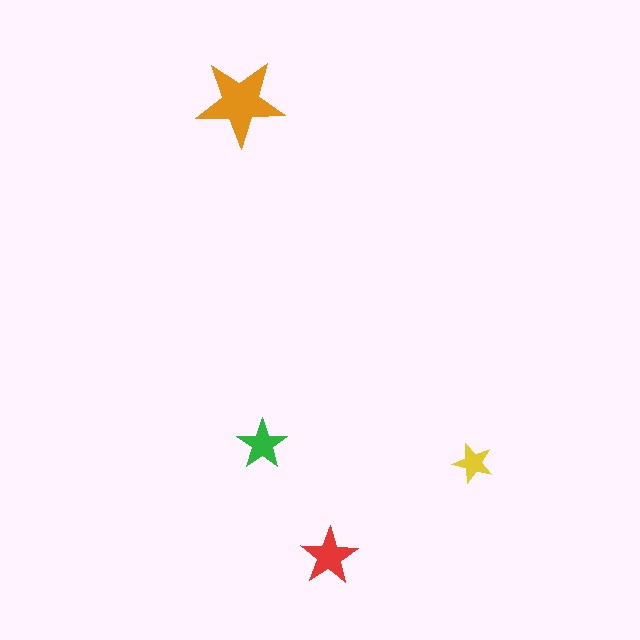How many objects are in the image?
There are 4 objects in the image.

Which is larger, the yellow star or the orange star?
The orange one.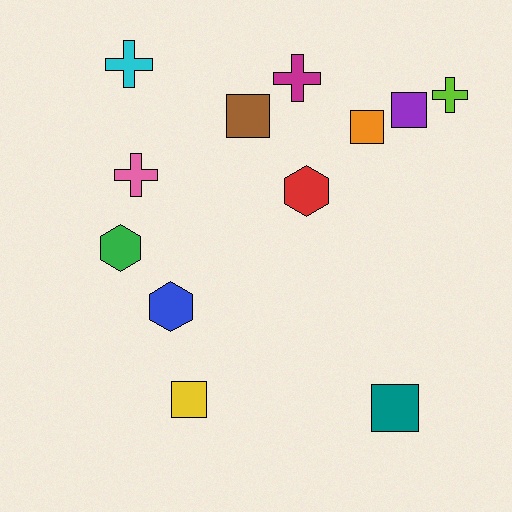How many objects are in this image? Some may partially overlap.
There are 12 objects.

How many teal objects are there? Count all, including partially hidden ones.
There is 1 teal object.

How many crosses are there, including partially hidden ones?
There are 4 crosses.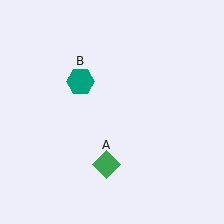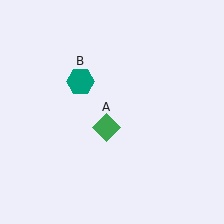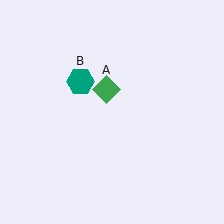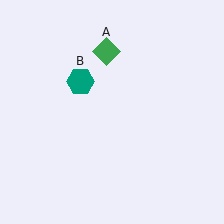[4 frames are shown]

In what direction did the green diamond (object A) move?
The green diamond (object A) moved up.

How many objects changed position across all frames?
1 object changed position: green diamond (object A).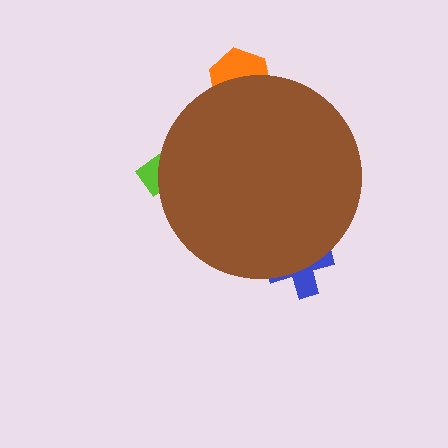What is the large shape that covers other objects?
A brown circle.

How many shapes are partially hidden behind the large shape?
3 shapes are partially hidden.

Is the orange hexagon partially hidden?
Yes, the orange hexagon is partially hidden behind the brown circle.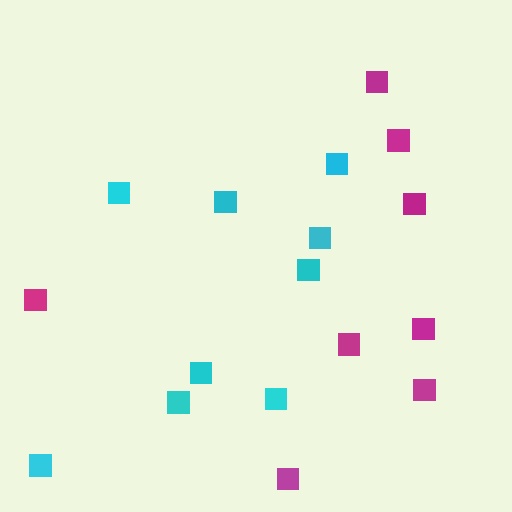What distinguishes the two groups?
There are 2 groups: one group of magenta squares (8) and one group of cyan squares (9).